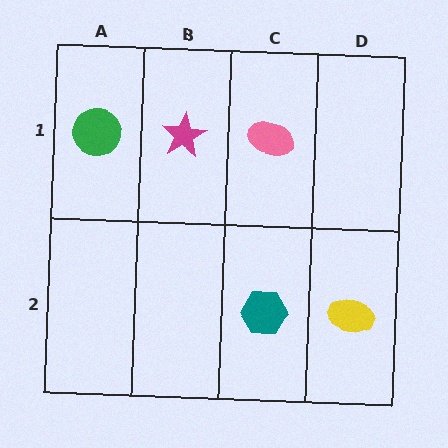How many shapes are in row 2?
2 shapes.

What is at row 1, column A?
A green circle.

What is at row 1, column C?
A pink ellipse.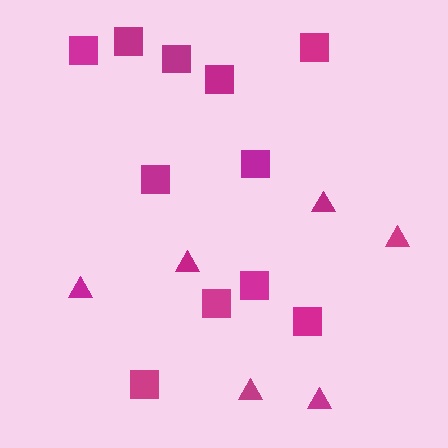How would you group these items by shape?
There are 2 groups: one group of squares (11) and one group of triangles (6).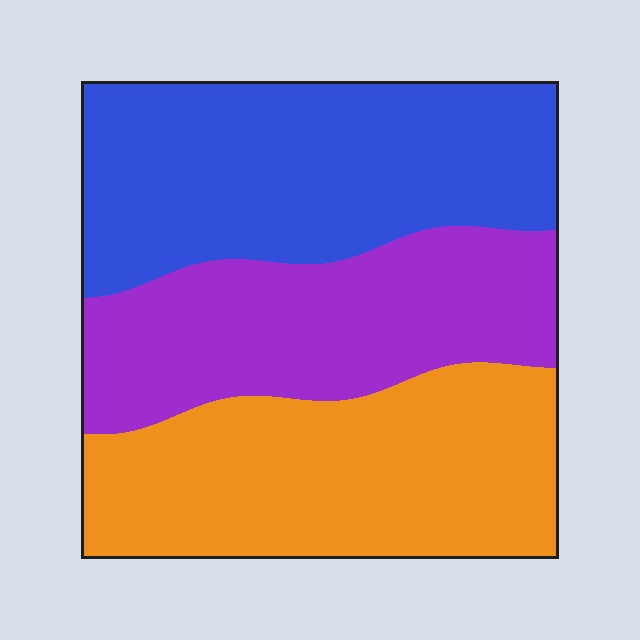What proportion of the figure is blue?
Blue covers 36% of the figure.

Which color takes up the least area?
Purple, at roughly 30%.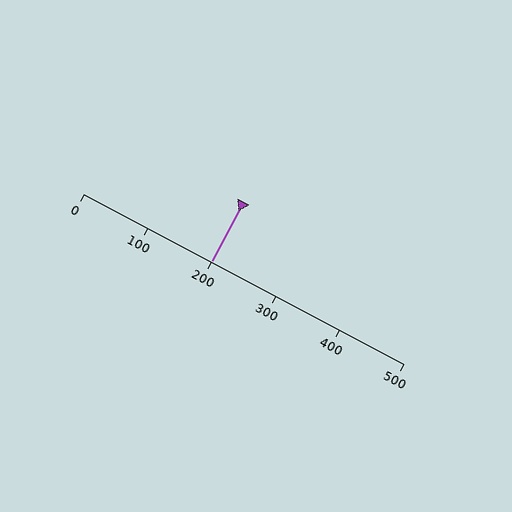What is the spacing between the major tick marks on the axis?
The major ticks are spaced 100 apart.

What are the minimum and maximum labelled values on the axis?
The axis runs from 0 to 500.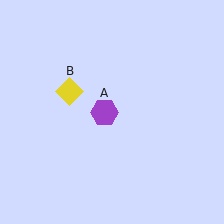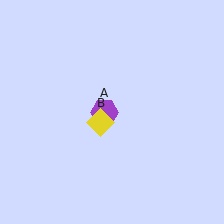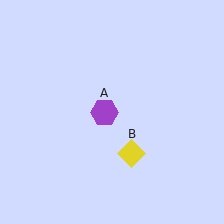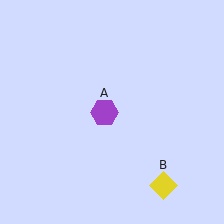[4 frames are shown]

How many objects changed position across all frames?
1 object changed position: yellow diamond (object B).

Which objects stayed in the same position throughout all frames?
Purple hexagon (object A) remained stationary.